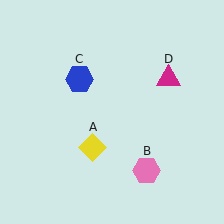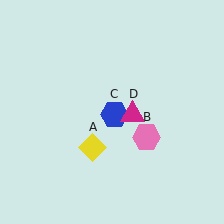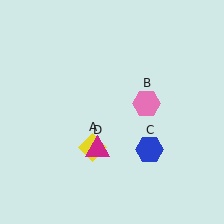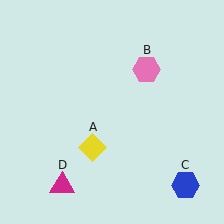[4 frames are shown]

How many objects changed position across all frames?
3 objects changed position: pink hexagon (object B), blue hexagon (object C), magenta triangle (object D).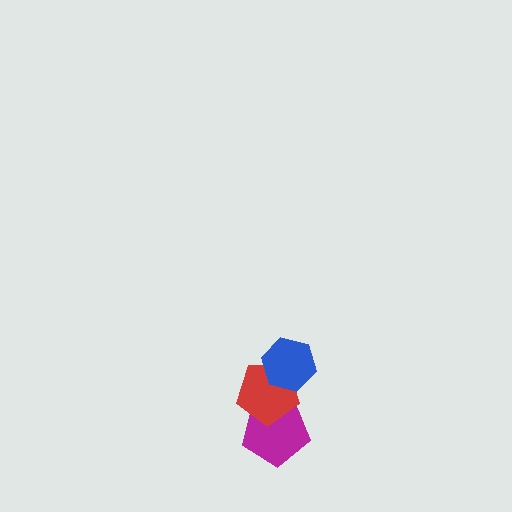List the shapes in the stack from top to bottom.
From top to bottom: the blue hexagon, the red pentagon, the magenta pentagon.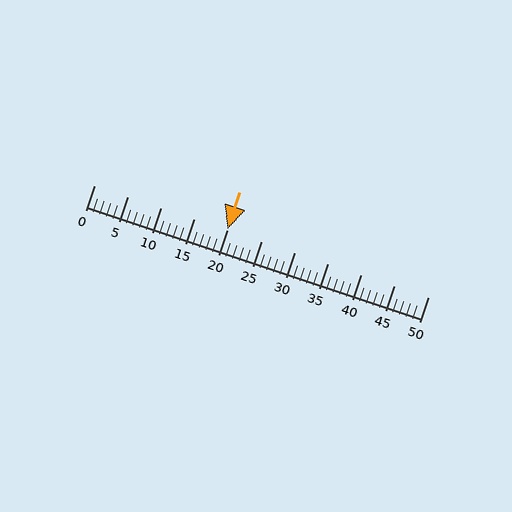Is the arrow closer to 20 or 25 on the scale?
The arrow is closer to 20.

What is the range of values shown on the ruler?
The ruler shows values from 0 to 50.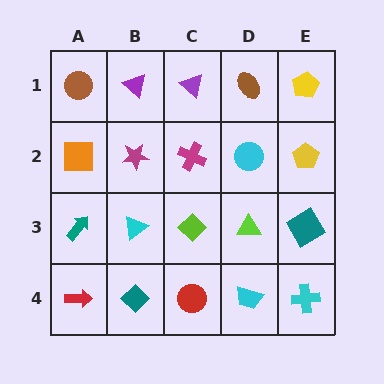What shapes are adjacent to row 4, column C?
A lime diamond (row 3, column C), a teal diamond (row 4, column B), a cyan trapezoid (row 4, column D).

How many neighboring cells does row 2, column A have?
3.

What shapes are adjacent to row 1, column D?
A cyan circle (row 2, column D), a purple triangle (row 1, column C), a yellow pentagon (row 1, column E).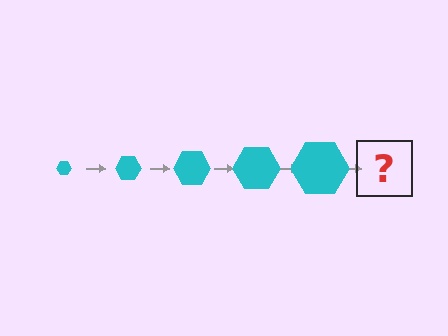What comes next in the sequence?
The next element should be a cyan hexagon, larger than the previous one.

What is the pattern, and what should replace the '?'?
The pattern is that the hexagon gets progressively larger each step. The '?' should be a cyan hexagon, larger than the previous one.